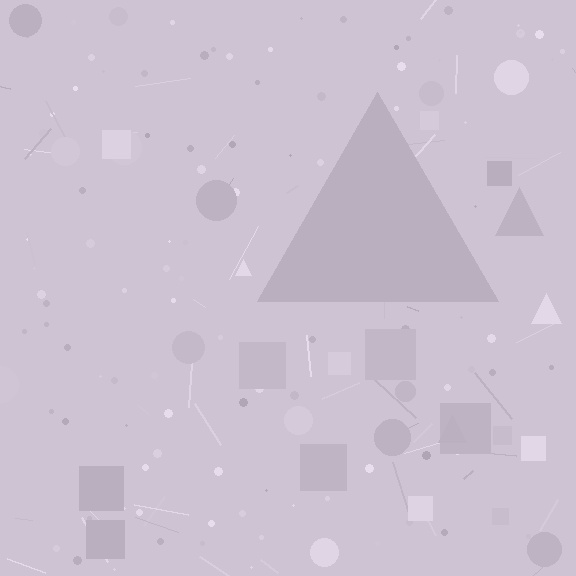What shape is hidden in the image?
A triangle is hidden in the image.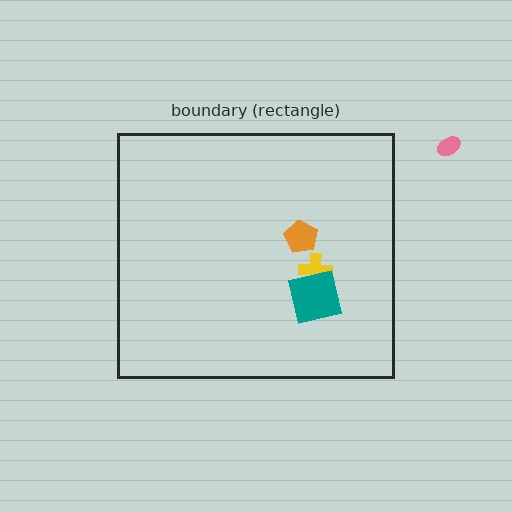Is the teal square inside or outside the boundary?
Inside.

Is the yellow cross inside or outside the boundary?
Inside.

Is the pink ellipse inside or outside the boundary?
Outside.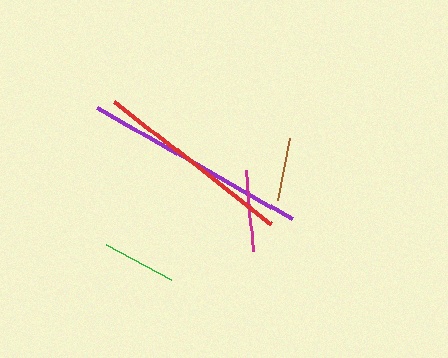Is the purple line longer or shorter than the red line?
The purple line is longer than the red line.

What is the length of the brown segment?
The brown segment is approximately 63 pixels long.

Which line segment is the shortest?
The brown line is the shortest at approximately 63 pixels.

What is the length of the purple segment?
The purple segment is approximately 224 pixels long.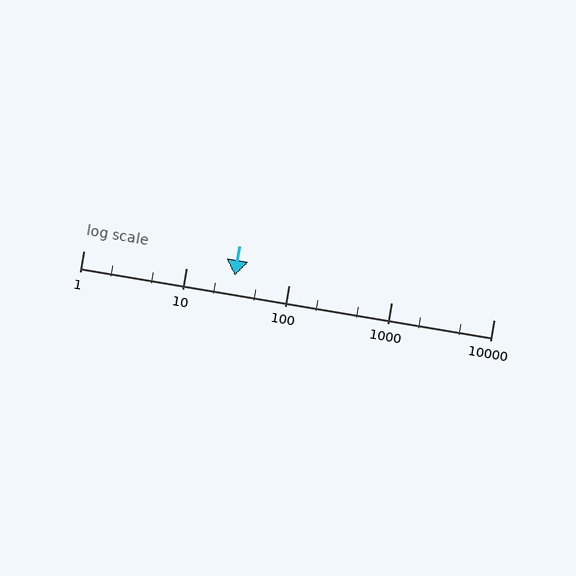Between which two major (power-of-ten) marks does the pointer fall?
The pointer is between 10 and 100.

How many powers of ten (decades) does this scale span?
The scale spans 4 decades, from 1 to 10000.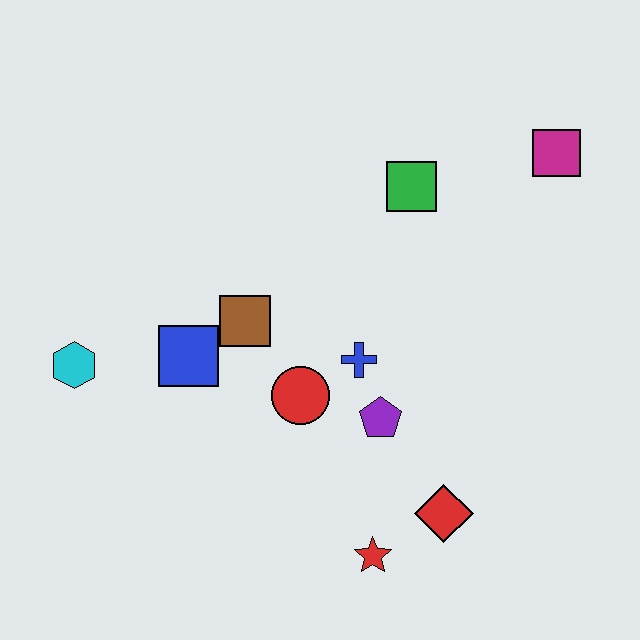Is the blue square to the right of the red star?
No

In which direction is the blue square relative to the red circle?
The blue square is to the left of the red circle.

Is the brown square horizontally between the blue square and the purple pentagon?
Yes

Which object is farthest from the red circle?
The magenta square is farthest from the red circle.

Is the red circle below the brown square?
Yes